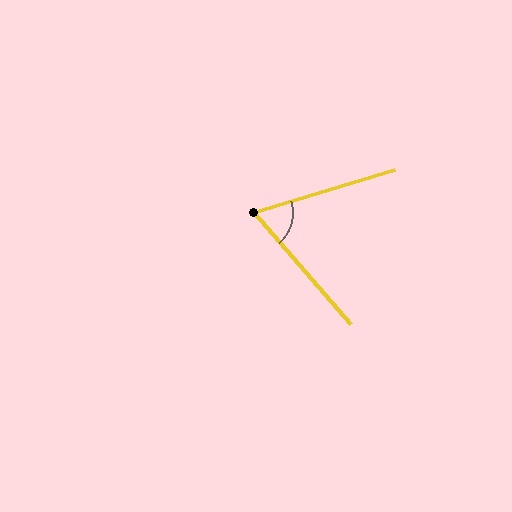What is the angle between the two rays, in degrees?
Approximately 66 degrees.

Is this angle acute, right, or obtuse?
It is acute.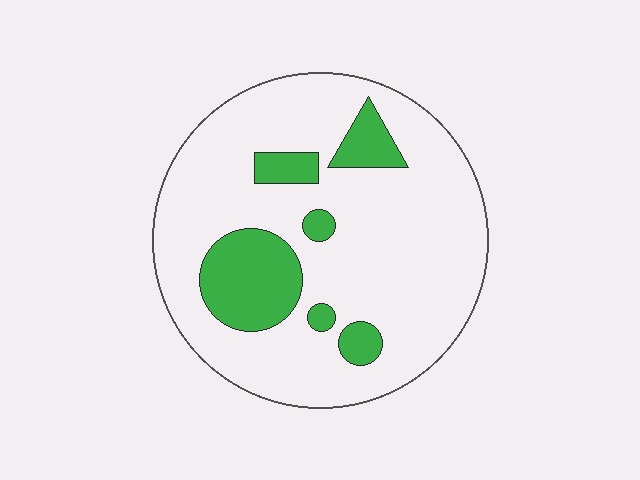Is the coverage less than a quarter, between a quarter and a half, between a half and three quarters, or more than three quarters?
Less than a quarter.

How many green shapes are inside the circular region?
6.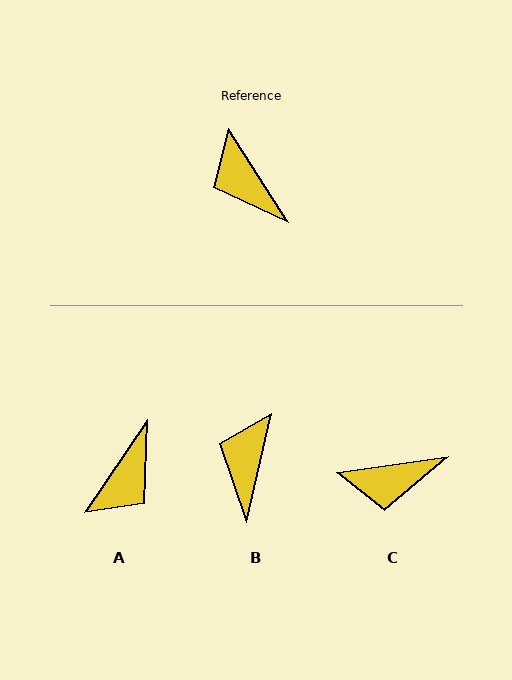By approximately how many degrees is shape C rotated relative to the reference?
Approximately 65 degrees counter-clockwise.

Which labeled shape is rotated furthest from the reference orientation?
A, about 113 degrees away.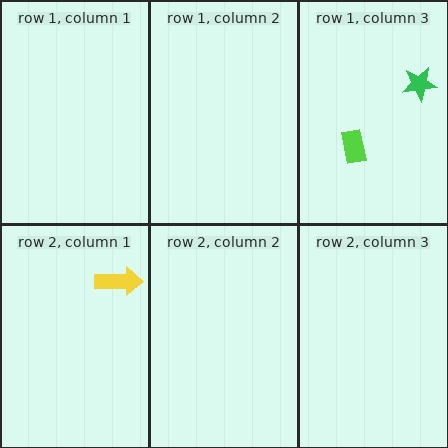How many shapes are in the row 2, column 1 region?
1.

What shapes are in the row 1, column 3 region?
The green star, the lime rectangle.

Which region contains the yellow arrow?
The row 2, column 1 region.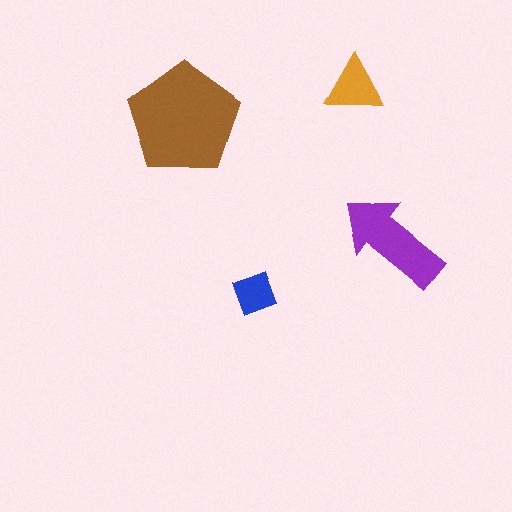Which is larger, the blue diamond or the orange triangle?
The orange triangle.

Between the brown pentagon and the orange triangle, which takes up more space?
The brown pentagon.